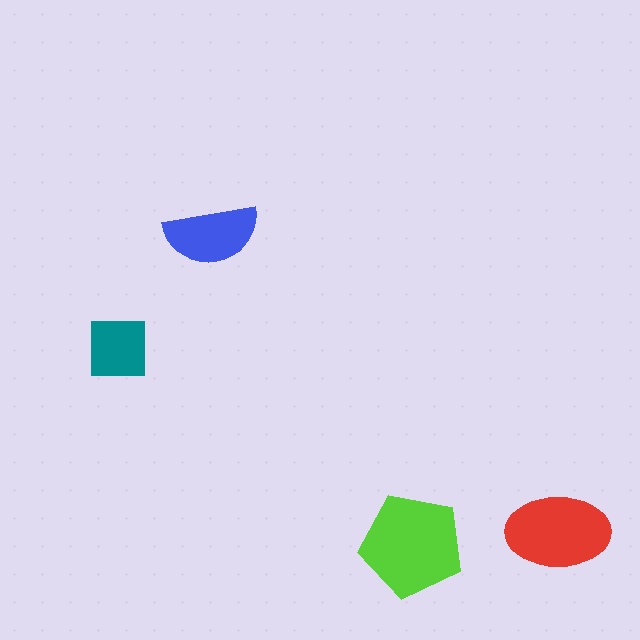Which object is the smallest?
The teal square.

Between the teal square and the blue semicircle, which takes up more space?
The blue semicircle.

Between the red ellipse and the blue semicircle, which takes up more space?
The red ellipse.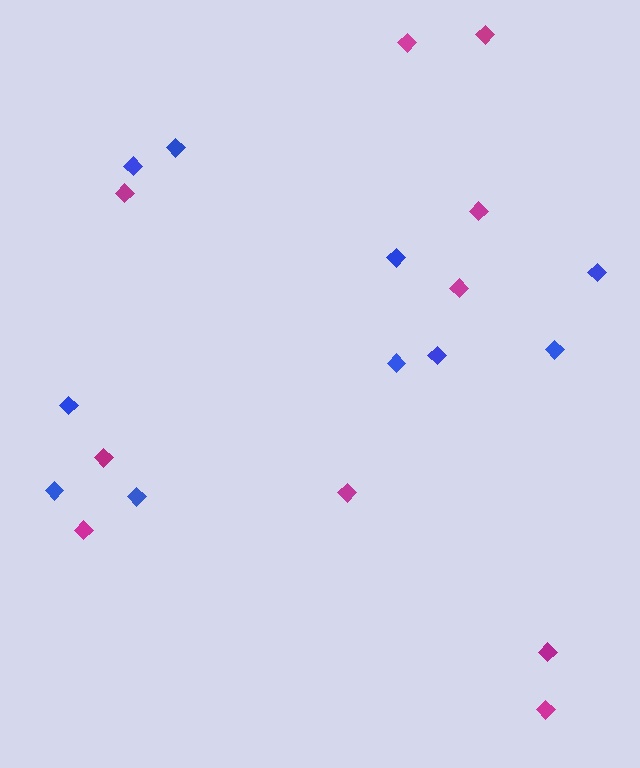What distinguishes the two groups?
There are 2 groups: one group of blue diamonds (10) and one group of magenta diamonds (10).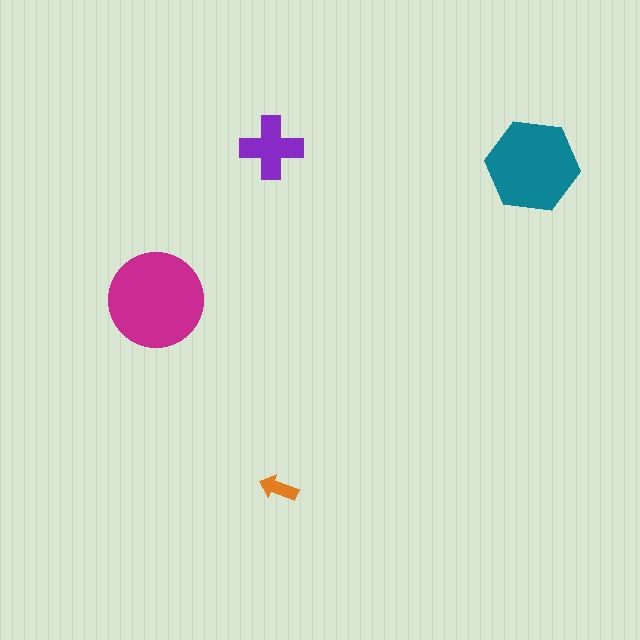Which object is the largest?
The magenta circle.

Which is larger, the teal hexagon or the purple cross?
The teal hexagon.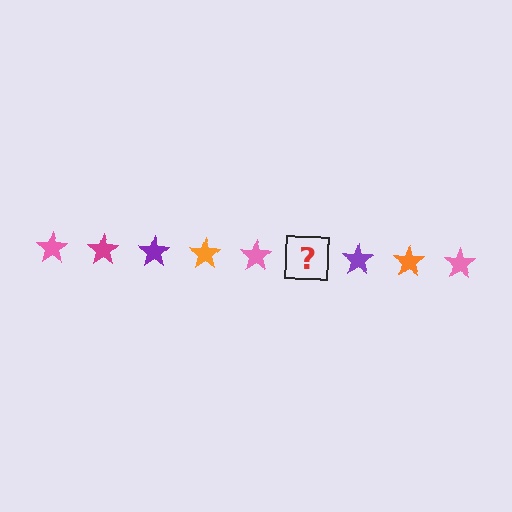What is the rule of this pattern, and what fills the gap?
The rule is that the pattern cycles through pink, magenta, purple, orange stars. The gap should be filled with a magenta star.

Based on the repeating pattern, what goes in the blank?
The blank should be a magenta star.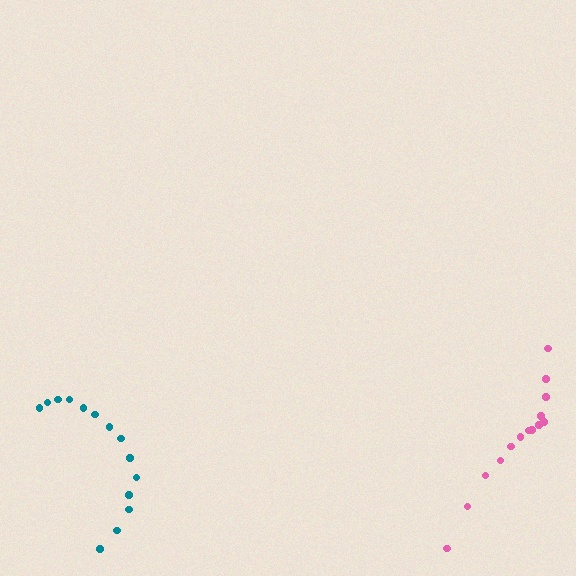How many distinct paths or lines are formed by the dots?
There are 2 distinct paths.